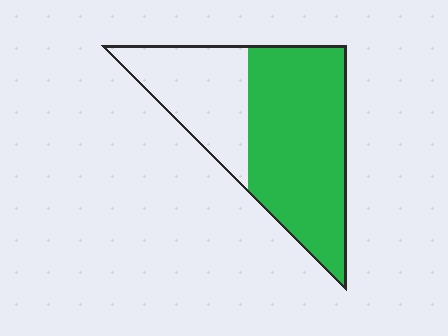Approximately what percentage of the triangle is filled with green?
Approximately 65%.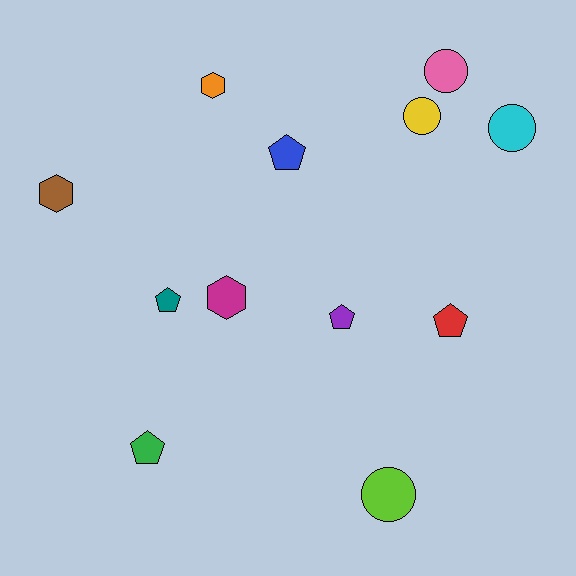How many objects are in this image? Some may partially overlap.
There are 12 objects.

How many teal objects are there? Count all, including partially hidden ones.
There is 1 teal object.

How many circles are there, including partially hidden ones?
There are 4 circles.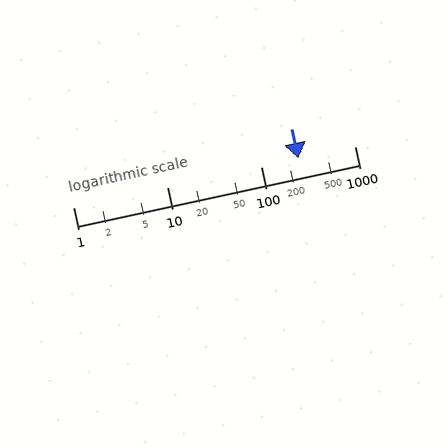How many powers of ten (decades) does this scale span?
The scale spans 3 decades, from 1 to 1000.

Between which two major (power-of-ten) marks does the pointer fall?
The pointer is between 100 and 1000.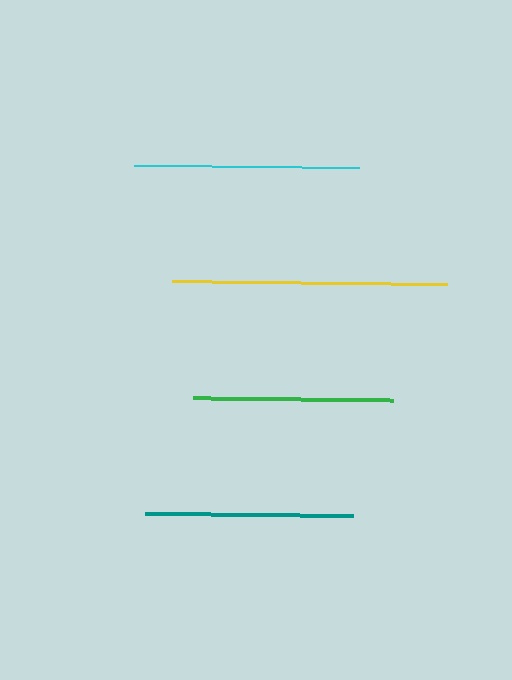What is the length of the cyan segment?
The cyan segment is approximately 225 pixels long.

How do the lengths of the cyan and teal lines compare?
The cyan and teal lines are approximately the same length.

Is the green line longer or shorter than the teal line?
The teal line is longer than the green line.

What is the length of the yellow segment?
The yellow segment is approximately 275 pixels long.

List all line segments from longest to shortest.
From longest to shortest: yellow, cyan, teal, green.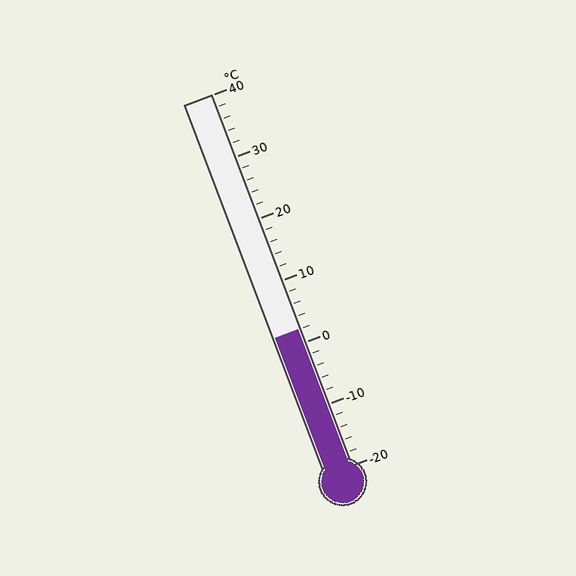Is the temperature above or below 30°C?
The temperature is below 30°C.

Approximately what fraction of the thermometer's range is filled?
The thermometer is filled to approximately 35% of its range.